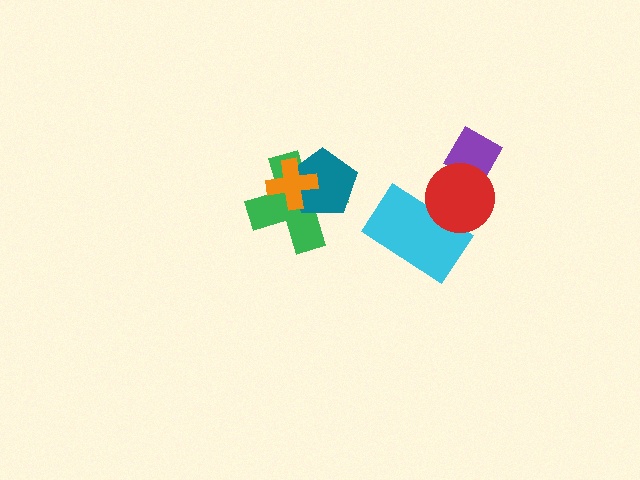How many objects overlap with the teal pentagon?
2 objects overlap with the teal pentagon.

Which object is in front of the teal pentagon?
The orange cross is in front of the teal pentagon.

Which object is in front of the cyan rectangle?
The red circle is in front of the cyan rectangle.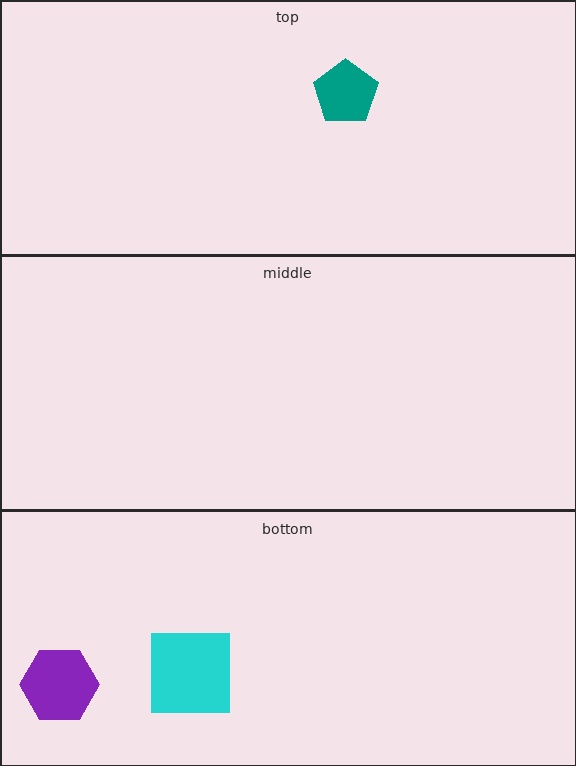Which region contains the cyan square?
The bottom region.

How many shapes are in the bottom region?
2.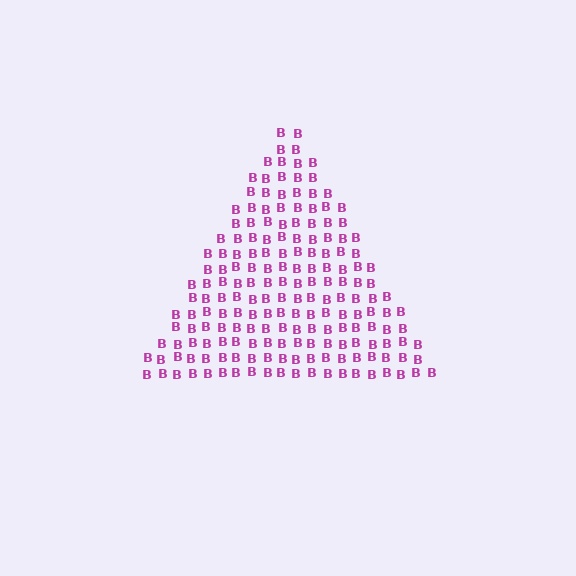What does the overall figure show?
The overall figure shows a triangle.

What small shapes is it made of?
It is made of small letter B's.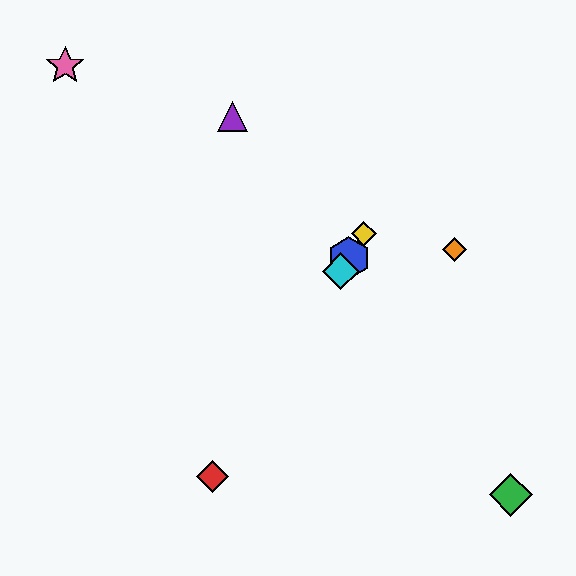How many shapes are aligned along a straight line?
4 shapes (the red diamond, the blue hexagon, the yellow diamond, the cyan diamond) are aligned along a straight line.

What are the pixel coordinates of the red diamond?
The red diamond is at (212, 477).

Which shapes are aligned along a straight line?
The red diamond, the blue hexagon, the yellow diamond, the cyan diamond are aligned along a straight line.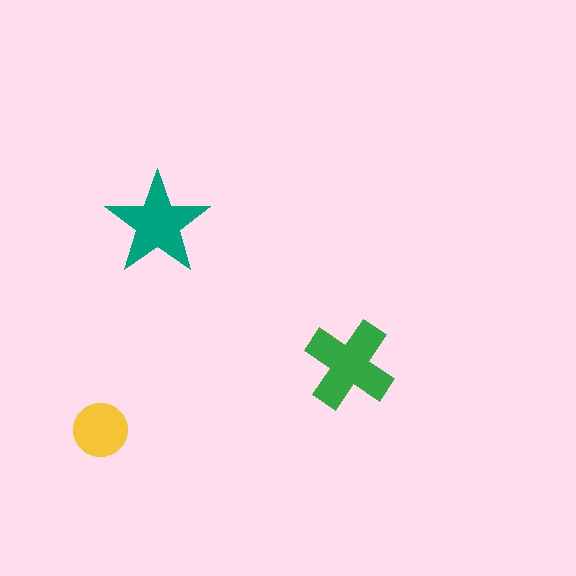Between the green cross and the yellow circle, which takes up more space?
The green cross.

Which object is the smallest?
The yellow circle.